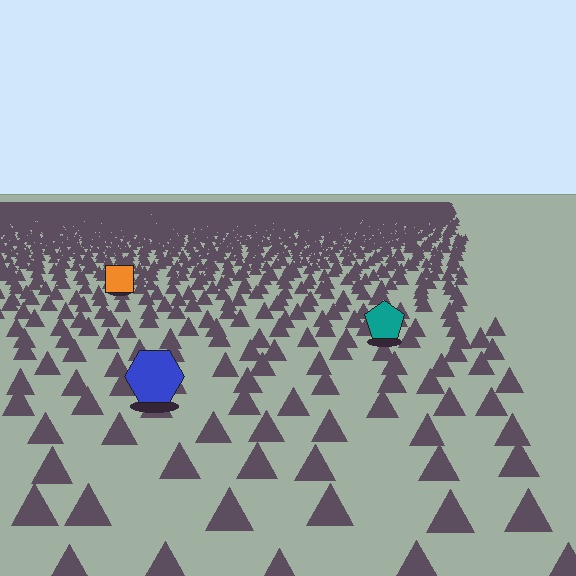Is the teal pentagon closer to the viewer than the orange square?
Yes. The teal pentagon is closer — you can tell from the texture gradient: the ground texture is coarser near it.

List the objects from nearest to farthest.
From nearest to farthest: the blue hexagon, the teal pentagon, the orange square.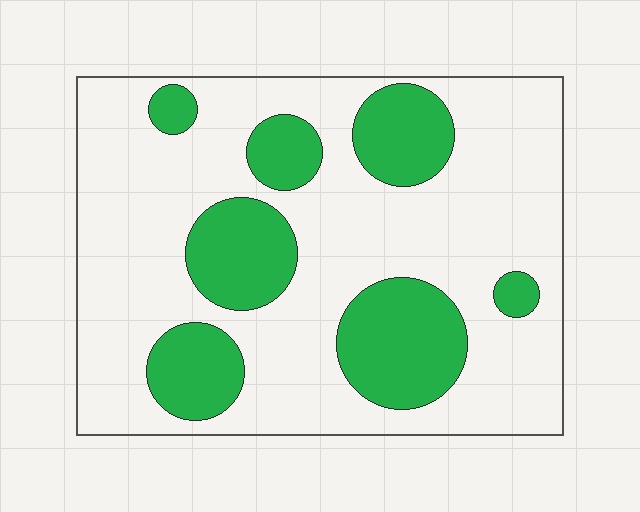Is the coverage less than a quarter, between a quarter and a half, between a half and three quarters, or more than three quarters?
Between a quarter and a half.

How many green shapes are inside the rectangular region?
7.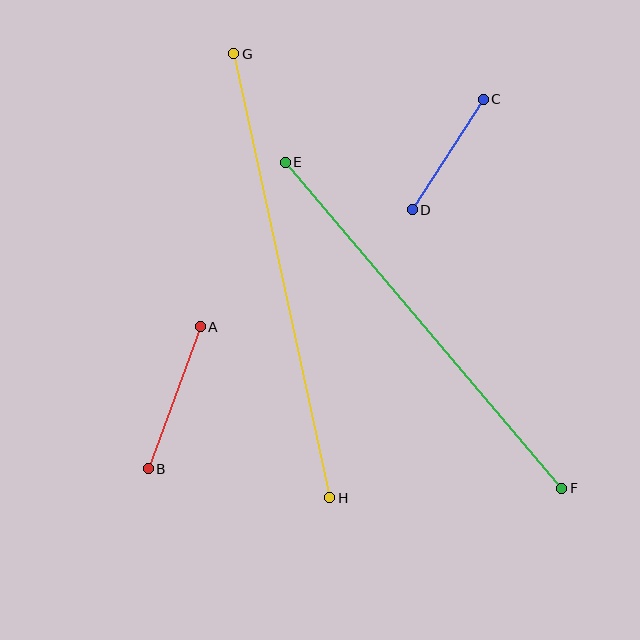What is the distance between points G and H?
The distance is approximately 454 pixels.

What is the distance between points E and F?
The distance is approximately 427 pixels.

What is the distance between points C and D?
The distance is approximately 131 pixels.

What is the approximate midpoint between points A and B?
The midpoint is at approximately (174, 398) pixels.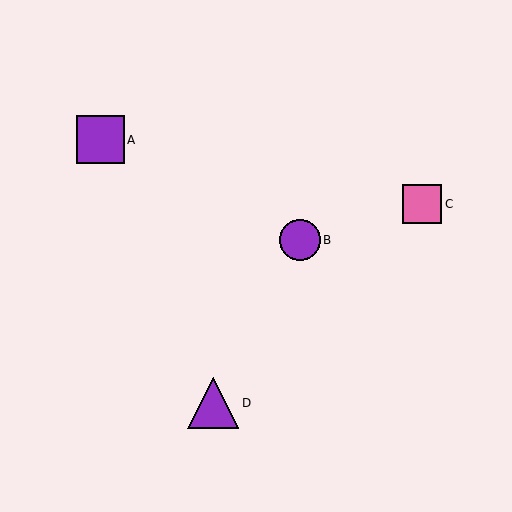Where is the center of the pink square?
The center of the pink square is at (422, 204).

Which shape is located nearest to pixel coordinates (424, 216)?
The pink square (labeled C) at (422, 204) is nearest to that location.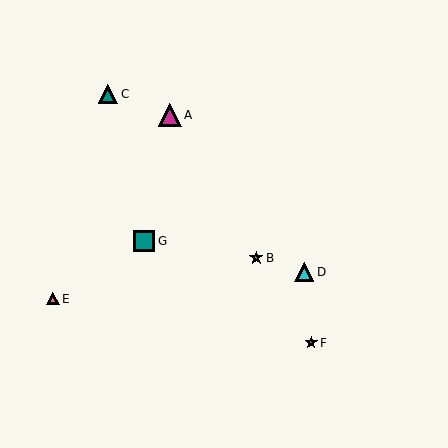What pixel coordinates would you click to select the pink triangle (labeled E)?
Click at (53, 299) to select the pink triangle E.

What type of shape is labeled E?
Shape E is a pink triangle.